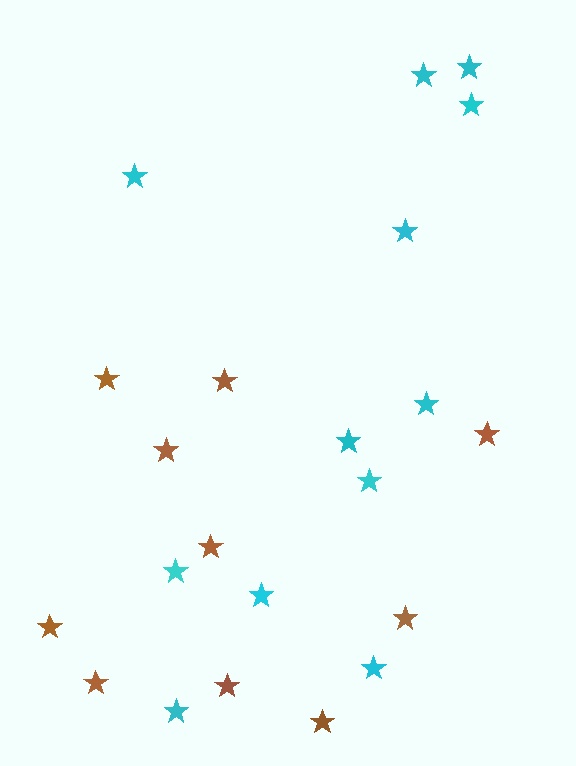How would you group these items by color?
There are 2 groups: one group of brown stars (10) and one group of cyan stars (12).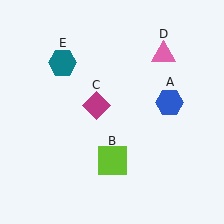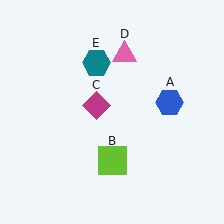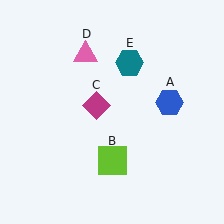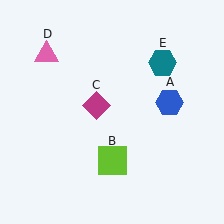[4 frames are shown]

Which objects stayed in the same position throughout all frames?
Blue hexagon (object A) and lime square (object B) and magenta diamond (object C) remained stationary.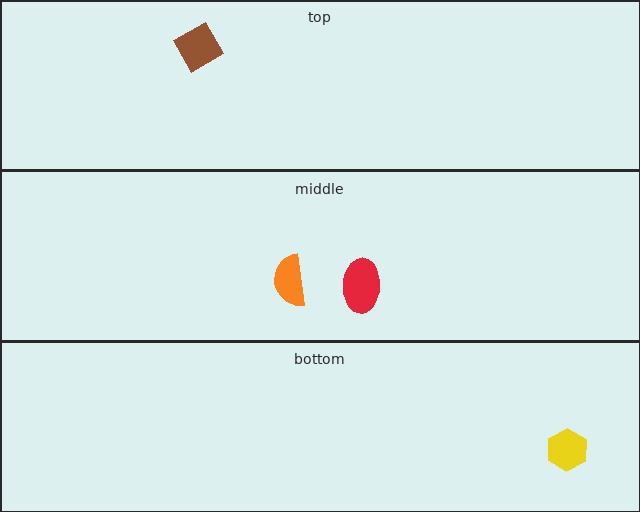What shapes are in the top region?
The brown diamond.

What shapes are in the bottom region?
The yellow hexagon.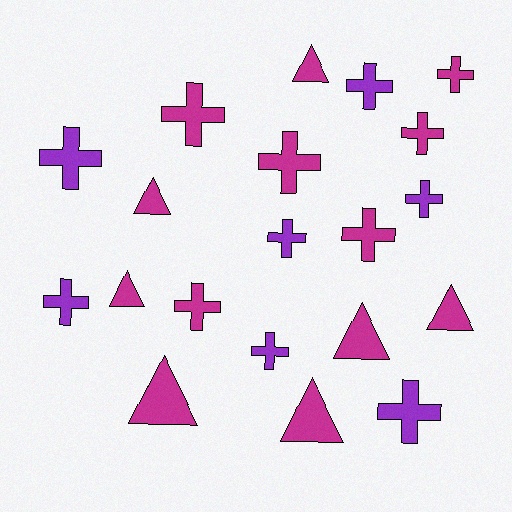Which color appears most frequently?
Magenta, with 13 objects.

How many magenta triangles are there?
There are 7 magenta triangles.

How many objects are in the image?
There are 20 objects.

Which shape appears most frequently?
Cross, with 13 objects.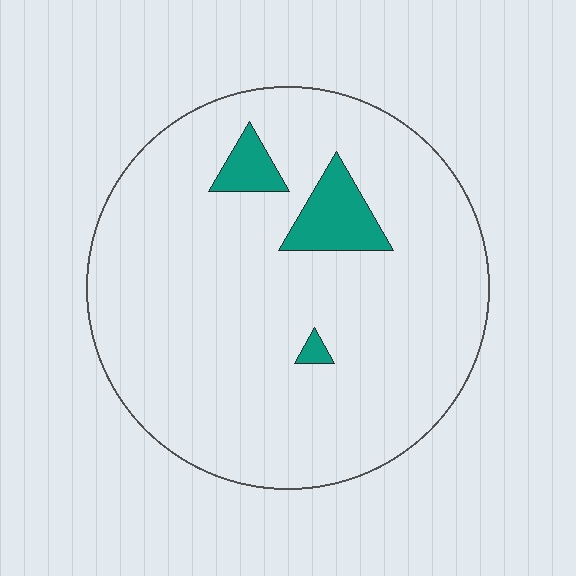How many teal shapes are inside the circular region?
3.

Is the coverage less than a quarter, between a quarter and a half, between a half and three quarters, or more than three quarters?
Less than a quarter.